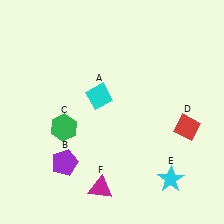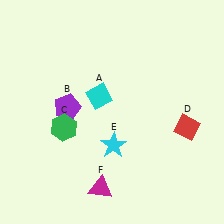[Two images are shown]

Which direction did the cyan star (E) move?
The cyan star (E) moved left.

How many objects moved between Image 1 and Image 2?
2 objects moved between the two images.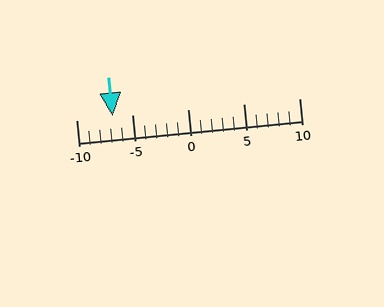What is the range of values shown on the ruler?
The ruler shows values from -10 to 10.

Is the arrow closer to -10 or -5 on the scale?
The arrow is closer to -5.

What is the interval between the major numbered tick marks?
The major tick marks are spaced 5 units apart.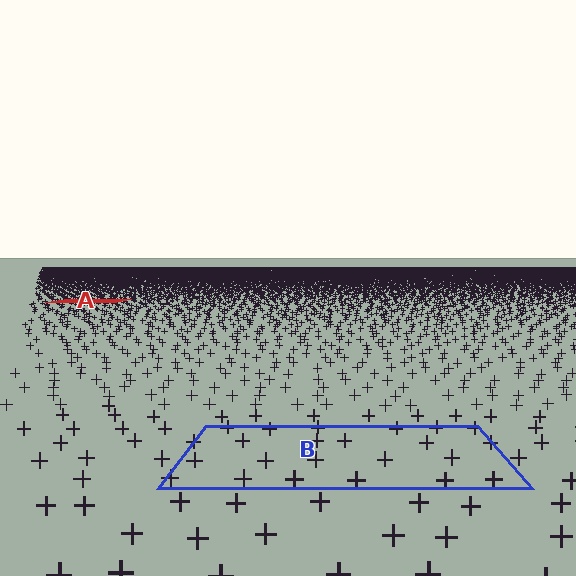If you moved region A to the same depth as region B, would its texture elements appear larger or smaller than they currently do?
They would appear larger. At a closer depth, the same texture elements are projected at a bigger on-screen size.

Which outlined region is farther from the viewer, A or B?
Region A is farther from the viewer — the texture elements inside it appear smaller and more densely packed.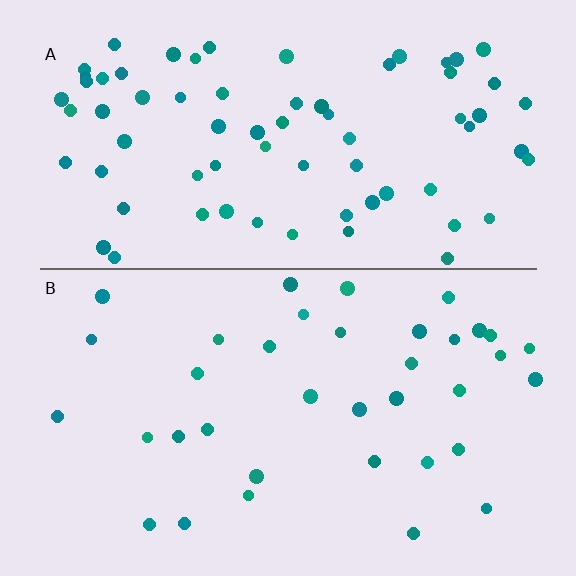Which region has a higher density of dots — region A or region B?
A (the top).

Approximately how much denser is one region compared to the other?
Approximately 2.0× — region A over region B.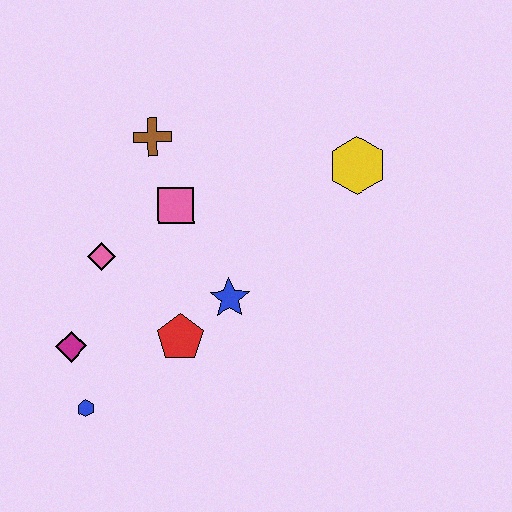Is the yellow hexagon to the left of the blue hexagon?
No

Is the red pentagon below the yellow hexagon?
Yes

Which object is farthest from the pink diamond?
The yellow hexagon is farthest from the pink diamond.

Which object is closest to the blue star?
The red pentagon is closest to the blue star.